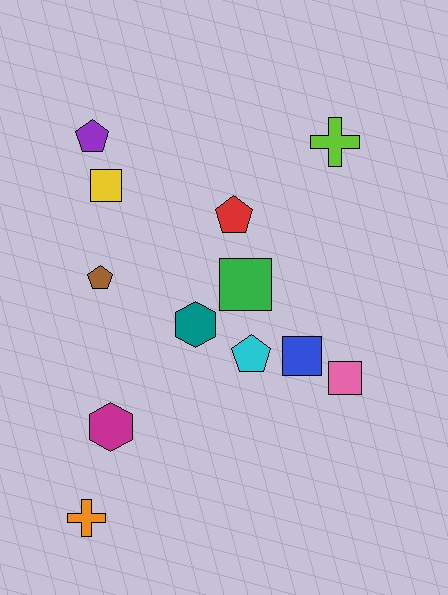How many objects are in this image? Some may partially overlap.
There are 12 objects.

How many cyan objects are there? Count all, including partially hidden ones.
There is 1 cyan object.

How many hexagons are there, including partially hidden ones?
There are 2 hexagons.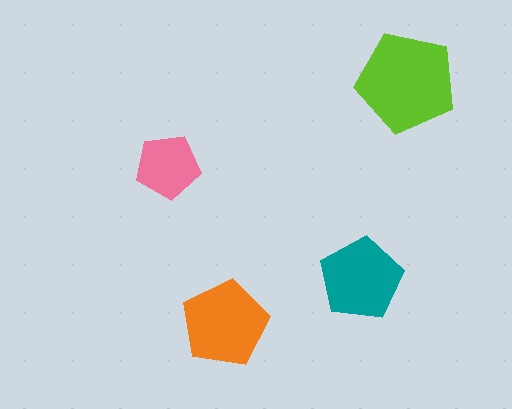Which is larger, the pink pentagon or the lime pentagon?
The lime one.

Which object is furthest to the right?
The lime pentagon is rightmost.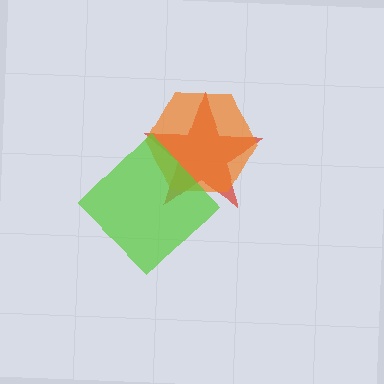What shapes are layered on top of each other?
The layered shapes are: a red star, an orange hexagon, a lime diamond.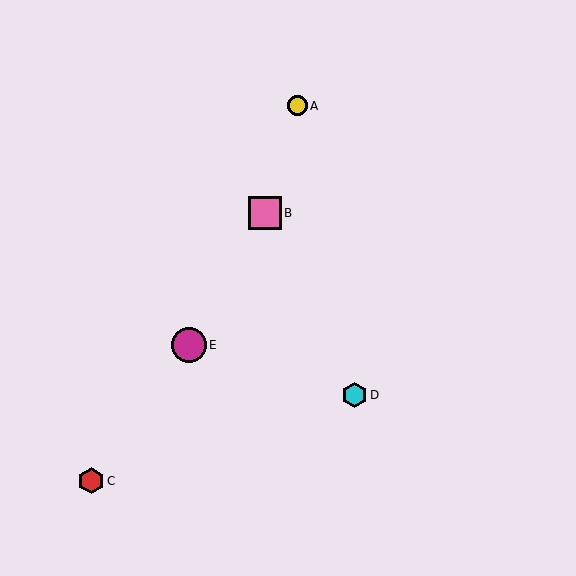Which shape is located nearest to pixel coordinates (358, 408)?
The cyan hexagon (labeled D) at (355, 395) is nearest to that location.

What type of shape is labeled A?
Shape A is a yellow circle.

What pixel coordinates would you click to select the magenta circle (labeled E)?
Click at (189, 345) to select the magenta circle E.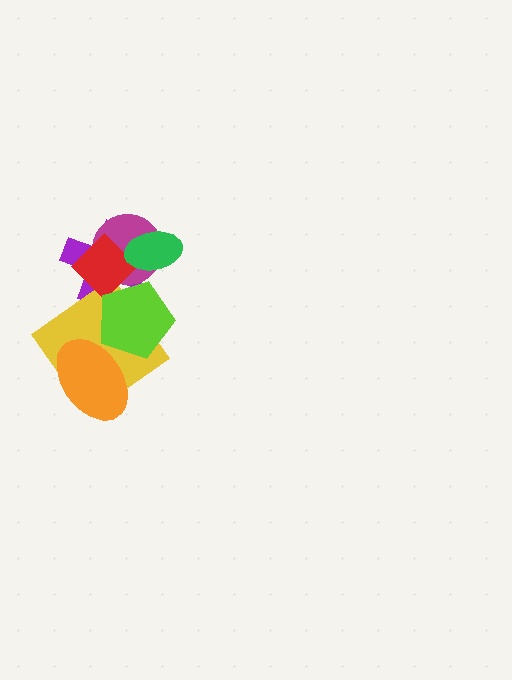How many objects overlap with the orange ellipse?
2 objects overlap with the orange ellipse.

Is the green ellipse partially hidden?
No, no other shape covers it.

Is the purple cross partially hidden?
Yes, it is partially covered by another shape.